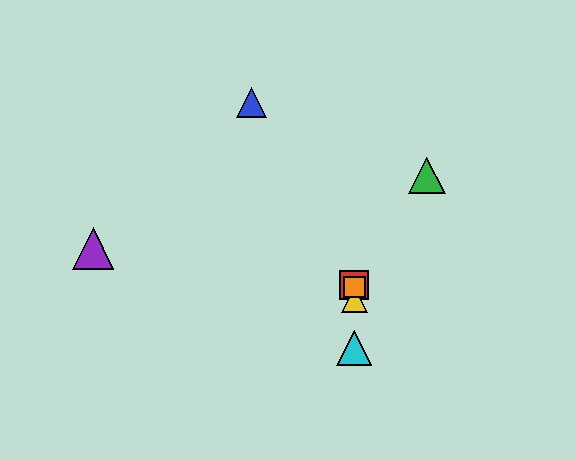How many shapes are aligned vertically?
4 shapes (the red square, the yellow triangle, the orange square, the cyan triangle) are aligned vertically.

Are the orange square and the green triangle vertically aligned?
No, the orange square is at x≈354 and the green triangle is at x≈427.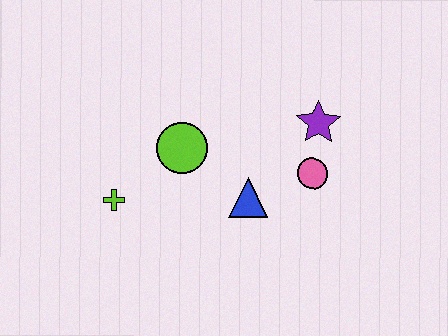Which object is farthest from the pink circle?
The lime cross is farthest from the pink circle.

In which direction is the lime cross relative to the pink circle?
The lime cross is to the left of the pink circle.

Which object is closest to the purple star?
The pink circle is closest to the purple star.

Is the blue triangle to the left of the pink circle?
Yes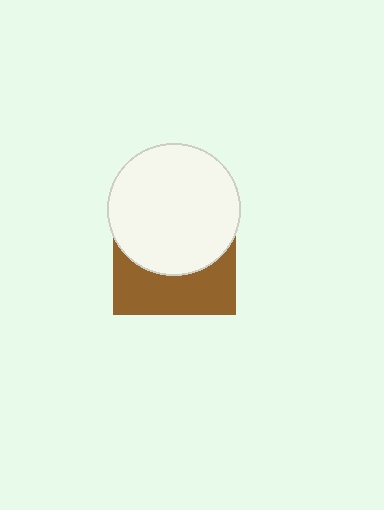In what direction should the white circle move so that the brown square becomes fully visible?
The white circle should move up. That is the shortest direction to clear the overlap and leave the brown square fully visible.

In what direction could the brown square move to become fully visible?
The brown square could move down. That would shift it out from behind the white circle entirely.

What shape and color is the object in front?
The object in front is a white circle.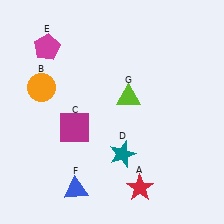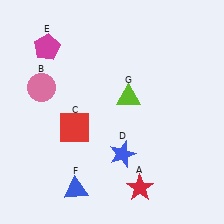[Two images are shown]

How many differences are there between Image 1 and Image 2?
There are 3 differences between the two images.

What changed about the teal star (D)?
In Image 1, D is teal. In Image 2, it changed to blue.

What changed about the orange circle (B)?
In Image 1, B is orange. In Image 2, it changed to pink.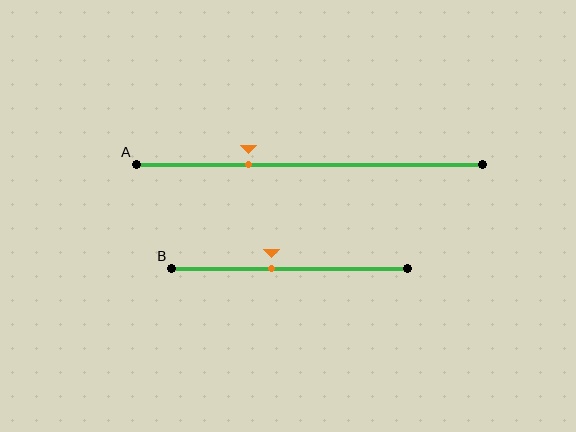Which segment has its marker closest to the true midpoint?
Segment B has its marker closest to the true midpoint.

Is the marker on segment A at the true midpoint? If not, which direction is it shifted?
No, the marker on segment A is shifted to the left by about 18% of the segment length.